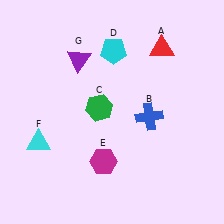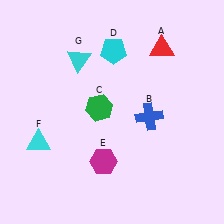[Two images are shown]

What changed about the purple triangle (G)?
In Image 1, G is purple. In Image 2, it changed to cyan.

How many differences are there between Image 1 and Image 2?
There is 1 difference between the two images.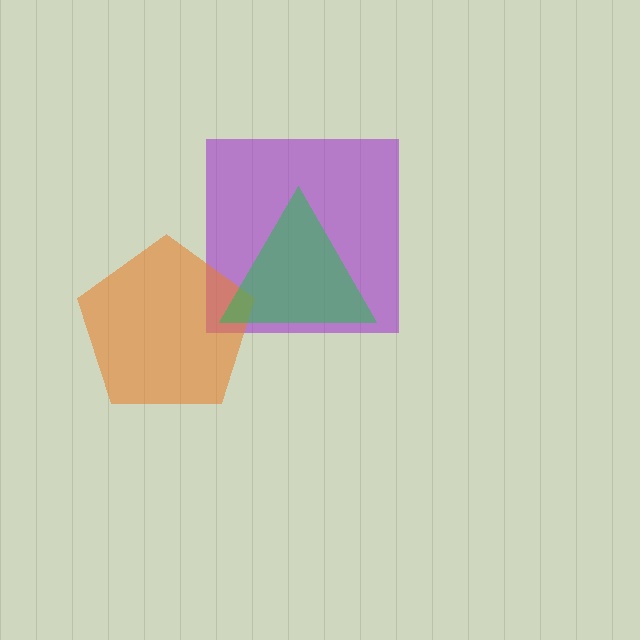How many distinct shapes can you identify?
There are 3 distinct shapes: a purple square, an orange pentagon, a green triangle.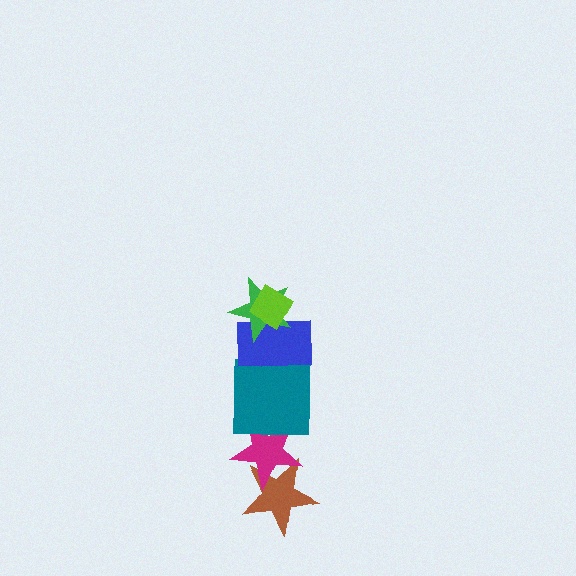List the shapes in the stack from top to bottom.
From top to bottom: the lime diamond, the green star, the blue rectangle, the teal square, the magenta star, the brown star.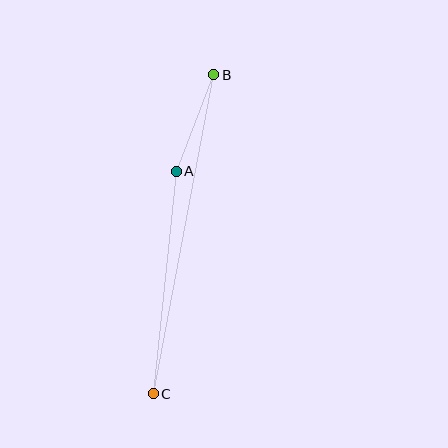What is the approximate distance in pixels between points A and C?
The distance between A and C is approximately 224 pixels.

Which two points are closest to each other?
Points A and B are closest to each other.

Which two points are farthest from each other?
Points B and C are farthest from each other.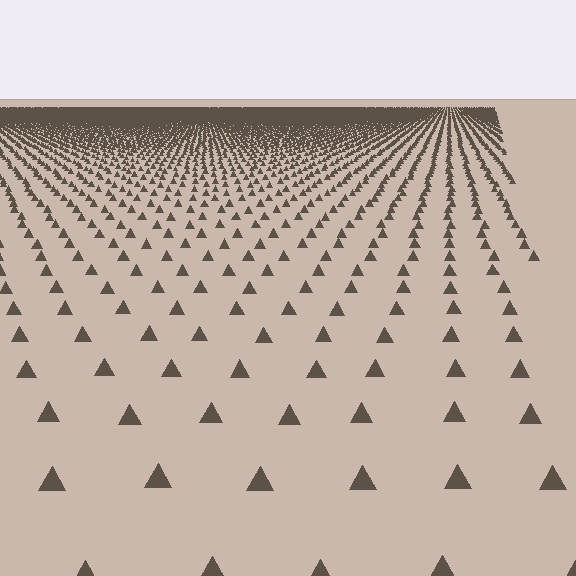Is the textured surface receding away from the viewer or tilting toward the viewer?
The surface is receding away from the viewer. Texture elements get smaller and denser toward the top.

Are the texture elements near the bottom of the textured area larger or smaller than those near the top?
Larger. Near the bottom, elements are closer to the viewer and appear at a bigger on-screen size.